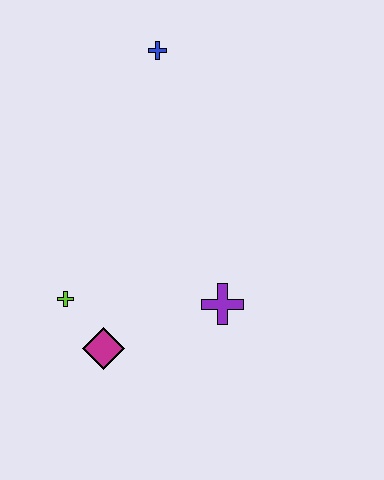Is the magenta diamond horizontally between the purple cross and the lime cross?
Yes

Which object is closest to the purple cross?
The magenta diamond is closest to the purple cross.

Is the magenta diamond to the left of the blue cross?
Yes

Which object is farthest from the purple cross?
The blue cross is farthest from the purple cross.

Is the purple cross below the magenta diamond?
No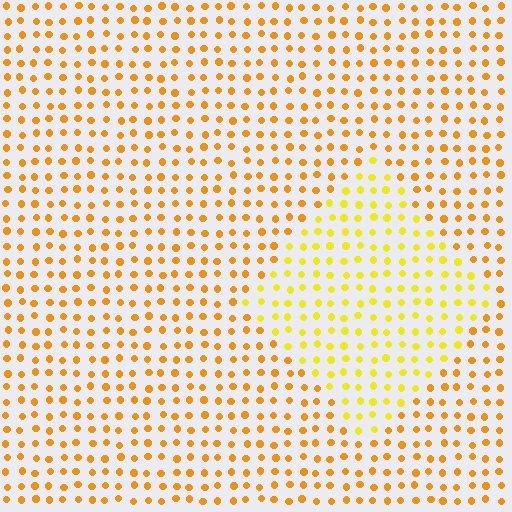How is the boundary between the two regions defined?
The boundary is defined purely by a slight shift in hue (about 24 degrees). Spacing, size, and orientation are identical on both sides.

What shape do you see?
I see a diamond.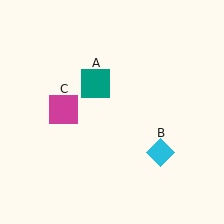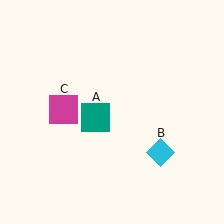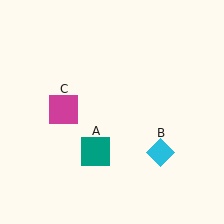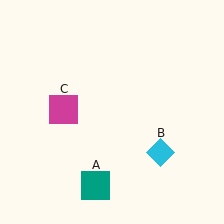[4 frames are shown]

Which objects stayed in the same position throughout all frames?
Cyan diamond (object B) and magenta square (object C) remained stationary.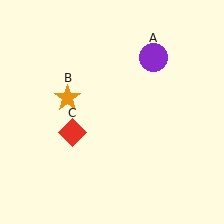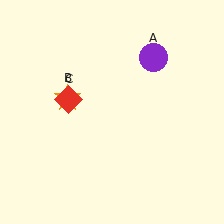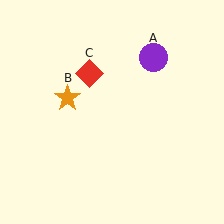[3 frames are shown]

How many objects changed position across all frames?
1 object changed position: red diamond (object C).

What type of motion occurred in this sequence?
The red diamond (object C) rotated clockwise around the center of the scene.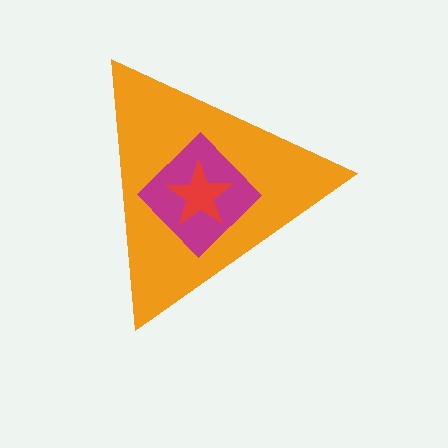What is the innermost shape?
The red star.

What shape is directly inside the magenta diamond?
The red star.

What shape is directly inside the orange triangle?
The magenta diamond.